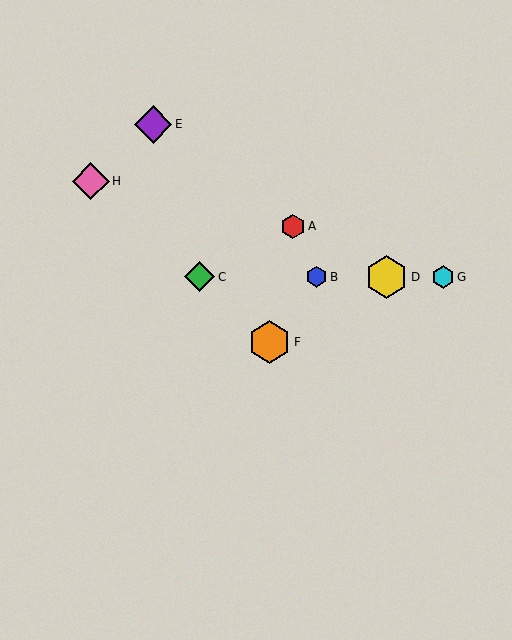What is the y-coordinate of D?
Object D is at y≈277.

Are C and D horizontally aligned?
Yes, both are at y≈277.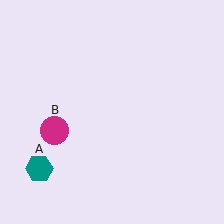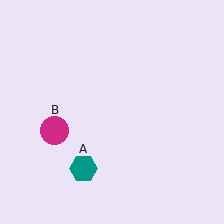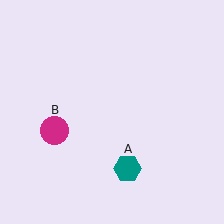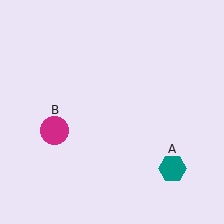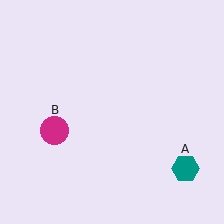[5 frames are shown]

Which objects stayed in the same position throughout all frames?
Magenta circle (object B) remained stationary.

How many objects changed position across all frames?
1 object changed position: teal hexagon (object A).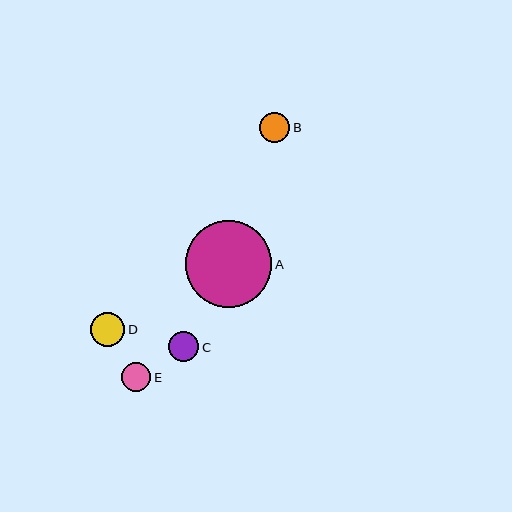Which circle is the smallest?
Circle E is the smallest with a size of approximately 29 pixels.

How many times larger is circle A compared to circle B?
Circle A is approximately 2.9 times the size of circle B.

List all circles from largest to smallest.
From largest to smallest: A, D, B, C, E.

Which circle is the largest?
Circle A is the largest with a size of approximately 86 pixels.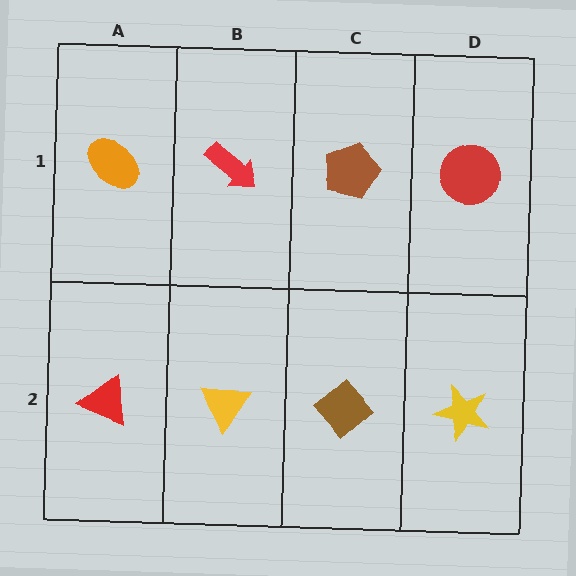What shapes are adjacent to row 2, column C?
A brown pentagon (row 1, column C), a yellow triangle (row 2, column B), a yellow star (row 2, column D).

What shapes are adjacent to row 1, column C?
A brown diamond (row 2, column C), a red arrow (row 1, column B), a red circle (row 1, column D).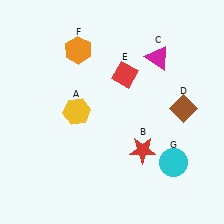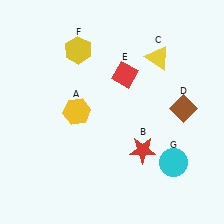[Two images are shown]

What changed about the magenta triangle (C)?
In Image 1, C is magenta. In Image 2, it changed to yellow.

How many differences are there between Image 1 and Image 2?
There are 2 differences between the two images.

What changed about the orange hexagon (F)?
In Image 1, F is orange. In Image 2, it changed to yellow.